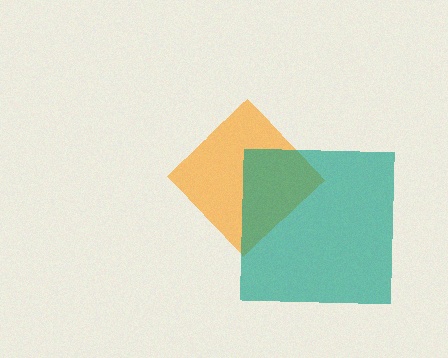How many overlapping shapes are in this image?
There are 2 overlapping shapes in the image.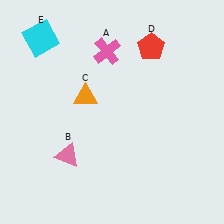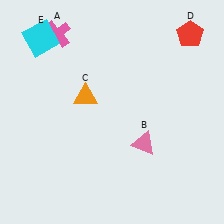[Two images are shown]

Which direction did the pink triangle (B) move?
The pink triangle (B) moved right.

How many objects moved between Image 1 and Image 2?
3 objects moved between the two images.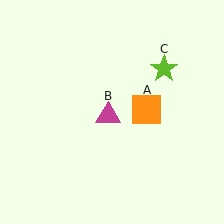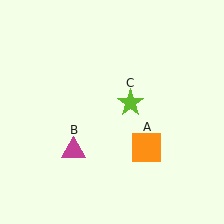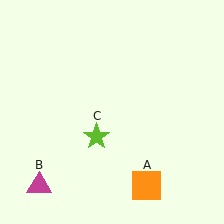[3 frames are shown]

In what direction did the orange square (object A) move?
The orange square (object A) moved down.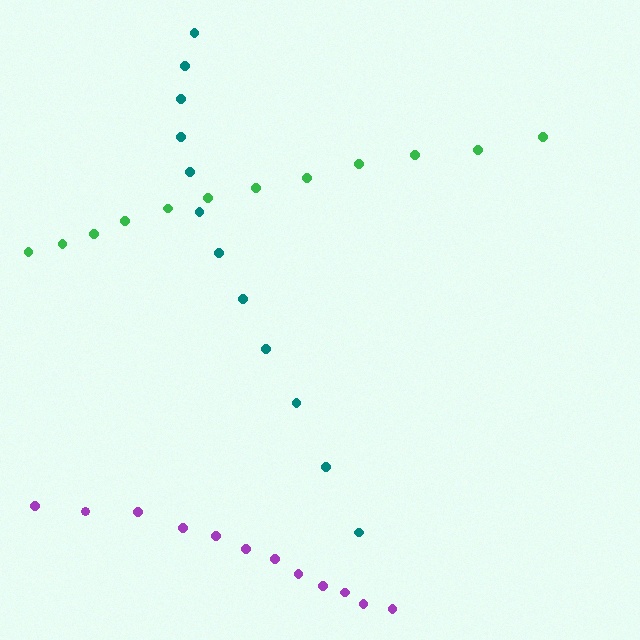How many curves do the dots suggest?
There are 3 distinct paths.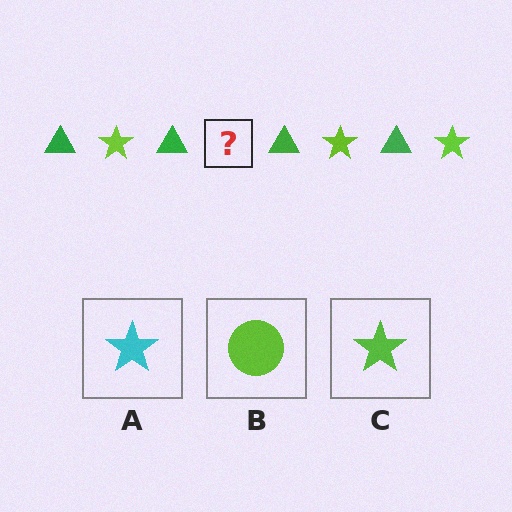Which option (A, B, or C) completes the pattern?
C.